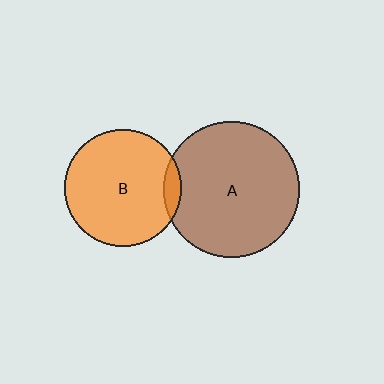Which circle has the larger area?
Circle A (brown).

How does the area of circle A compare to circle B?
Approximately 1.4 times.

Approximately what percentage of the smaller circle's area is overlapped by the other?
Approximately 5%.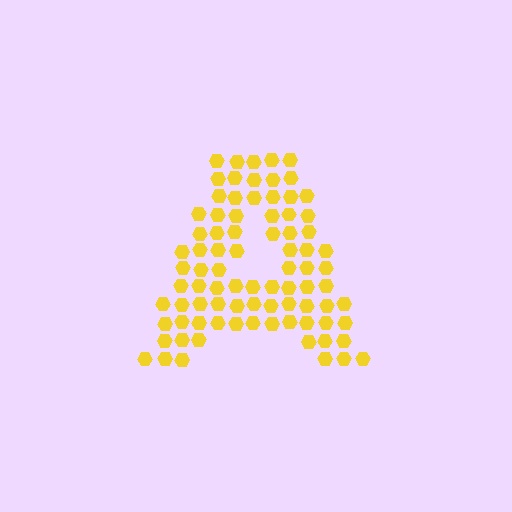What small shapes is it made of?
It is made of small hexagons.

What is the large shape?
The large shape is the letter A.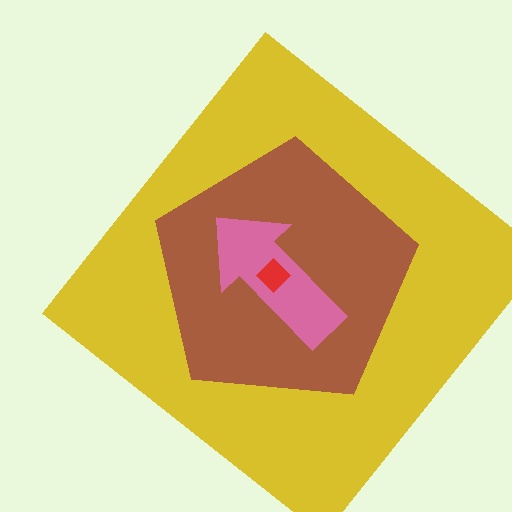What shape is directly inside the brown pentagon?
The pink arrow.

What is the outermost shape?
The yellow diamond.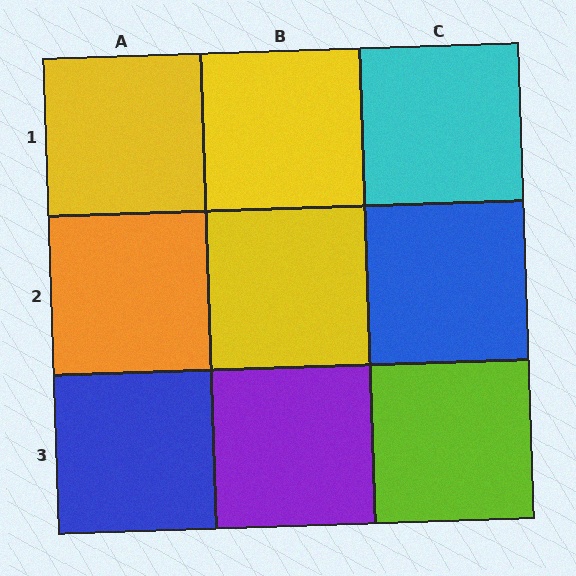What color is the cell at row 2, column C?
Blue.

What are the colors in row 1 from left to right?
Yellow, yellow, cyan.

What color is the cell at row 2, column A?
Orange.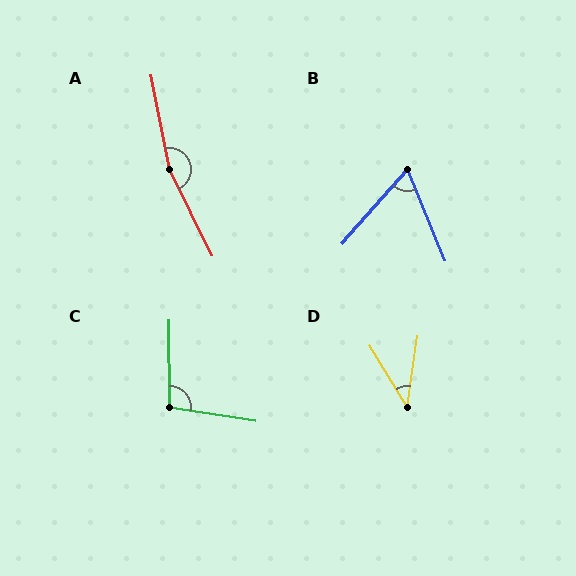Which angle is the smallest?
D, at approximately 39 degrees.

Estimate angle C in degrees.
Approximately 99 degrees.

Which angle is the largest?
A, at approximately 165 degrees.